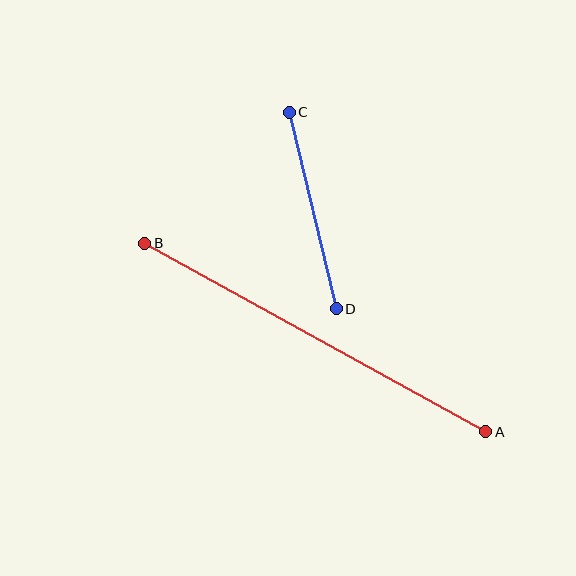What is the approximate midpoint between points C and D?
The midpoint is at approximately (313, 211) pixels.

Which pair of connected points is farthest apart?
Points A and B are farthest apart.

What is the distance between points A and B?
The distance is approximately 390 pixels.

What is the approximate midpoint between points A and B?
The midpoint is at approximately (315, 337) pixels.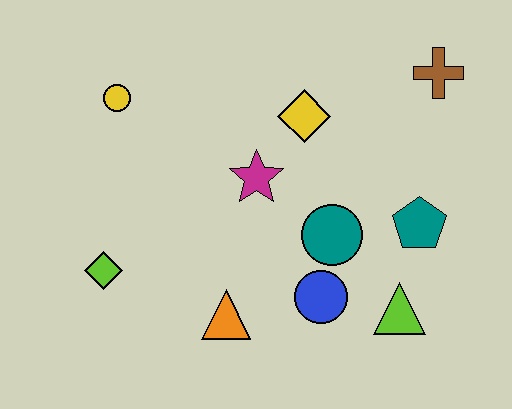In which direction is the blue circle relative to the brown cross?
The blue circle is below the brown cross.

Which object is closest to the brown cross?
The yellow diamond is closest to the brown cross.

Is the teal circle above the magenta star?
No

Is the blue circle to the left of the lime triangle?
Yes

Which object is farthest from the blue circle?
The yellow circle is farthest from the blue circle.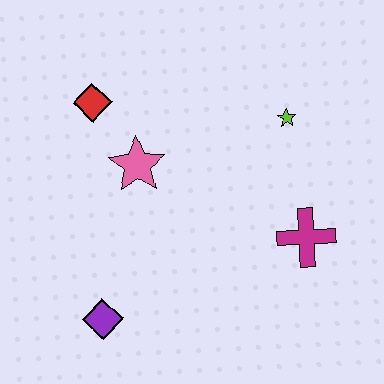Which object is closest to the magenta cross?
The lime star is closest to the magenta cross.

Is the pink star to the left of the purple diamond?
No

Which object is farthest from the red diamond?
The magenta cross is farthest from the red diamond.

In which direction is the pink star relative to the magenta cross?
The pink star is to the left of the magenta cross.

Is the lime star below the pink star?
No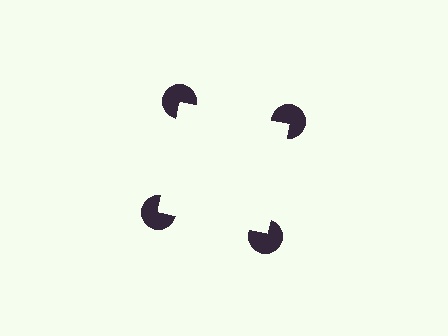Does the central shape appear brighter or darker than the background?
It typically appears slightly brighter than the background, even though no actual brightness change is drawn.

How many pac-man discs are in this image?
There are 4 — one at each vertex of the illusory square.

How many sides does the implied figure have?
4 sides.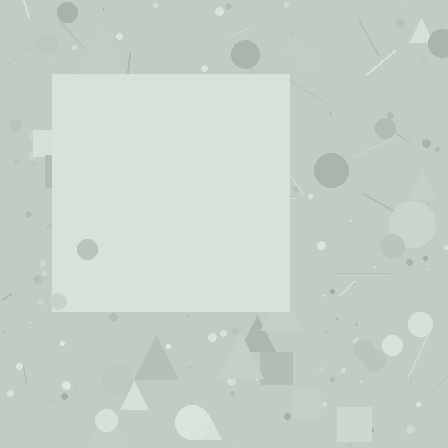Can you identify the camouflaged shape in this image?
The camouflaged shape is a square.